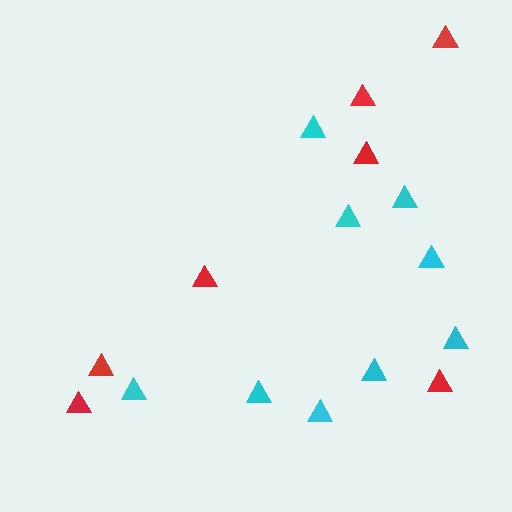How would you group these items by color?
There are 2 groups: one group of red triangles (7) and one group of cyan triangles (9).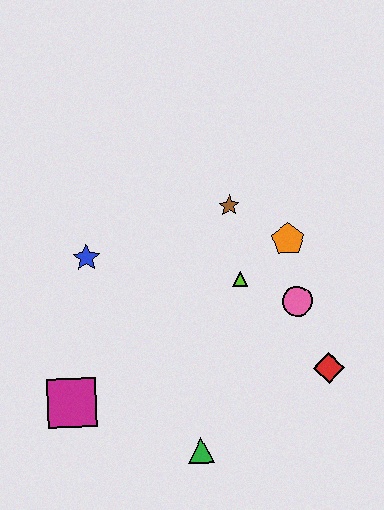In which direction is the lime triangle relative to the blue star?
The lime triangle is to the right of the blue star.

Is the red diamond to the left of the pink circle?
No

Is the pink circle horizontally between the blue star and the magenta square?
No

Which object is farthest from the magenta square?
The orange pentagon is farthest from the magenta square.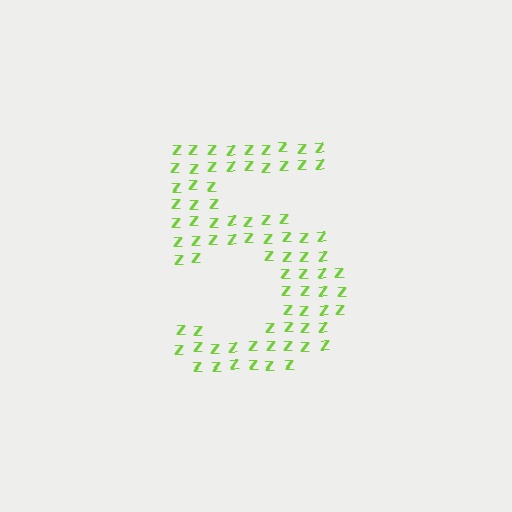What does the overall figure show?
The overall figure shows the digit 5.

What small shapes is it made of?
It is made of small letter Z's.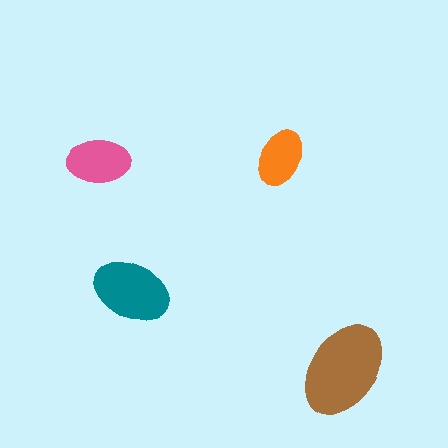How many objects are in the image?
There are 4 objects in the image.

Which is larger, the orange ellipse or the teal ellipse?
The teal one.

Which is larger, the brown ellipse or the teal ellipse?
The brown one.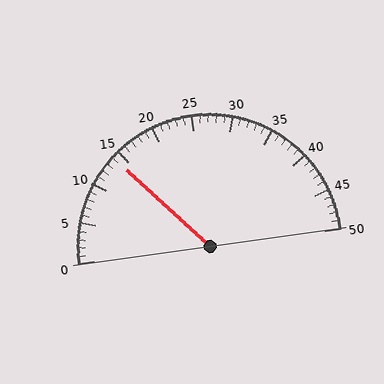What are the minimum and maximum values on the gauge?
The gauge ranges from 0 to 50.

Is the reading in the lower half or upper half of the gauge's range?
The reading is in the lower half of the range (0 to 50).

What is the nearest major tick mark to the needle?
The nearest major tick mark is 15.